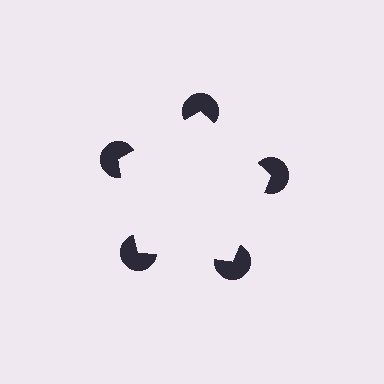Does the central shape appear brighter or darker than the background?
It typically appears slightly brighter than the background, even though no actual brightness change is drawn.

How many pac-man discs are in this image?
There are 5 — one at each vertex of the illusory pentagon.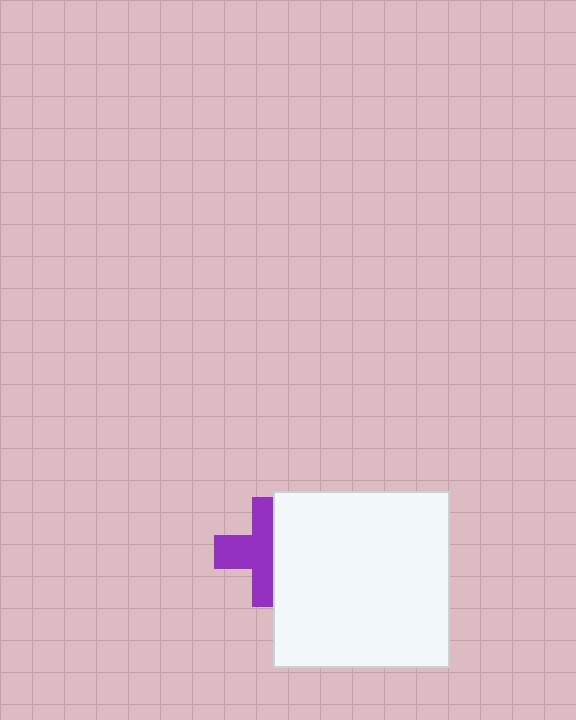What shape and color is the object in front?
The object in front is a white square.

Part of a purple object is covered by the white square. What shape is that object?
It is a cross.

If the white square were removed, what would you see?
You would see the complete purple cross.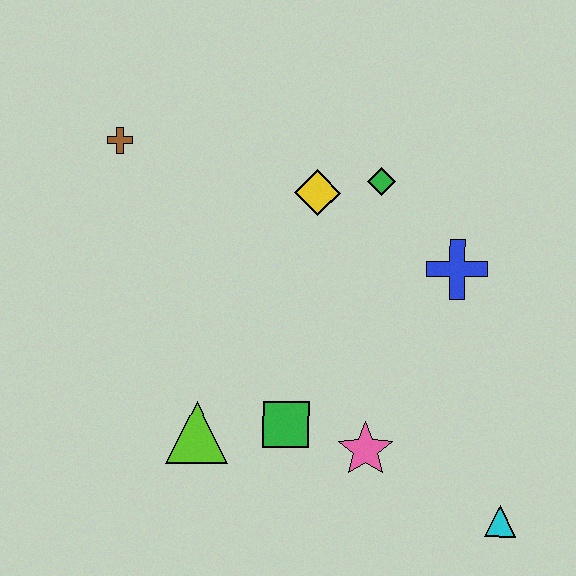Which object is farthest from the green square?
The brown cross is farthest from the green square.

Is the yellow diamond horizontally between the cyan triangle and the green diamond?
No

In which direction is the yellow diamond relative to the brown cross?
The yellow diamond is to the right of the brown cross.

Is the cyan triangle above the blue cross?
No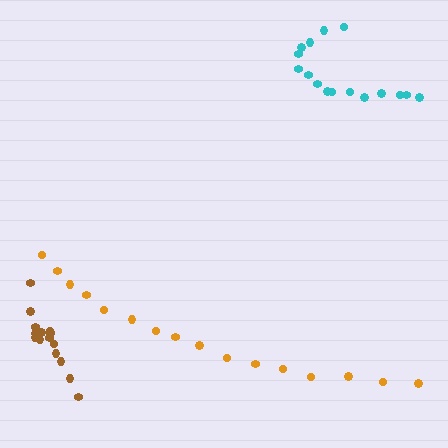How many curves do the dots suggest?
There are 3 distinct paths.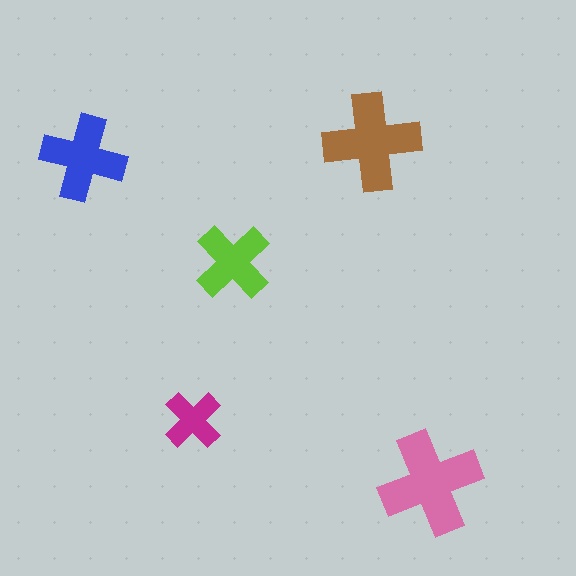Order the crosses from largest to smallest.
the pink one, the brown one, the blue one, the lime one, the magenta one.